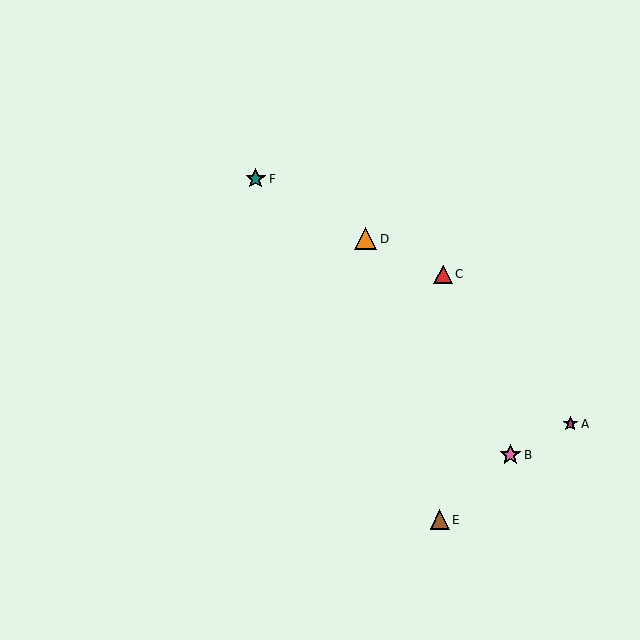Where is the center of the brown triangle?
The center of the brown triangle is at (440, 520).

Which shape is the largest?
The orange triangle (labeled D) is the largest.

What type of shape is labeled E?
Shape E is a brown triangle.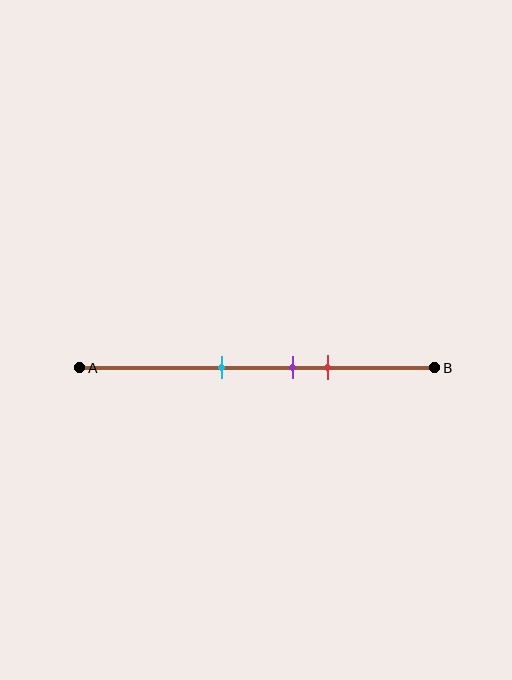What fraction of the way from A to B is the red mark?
The red mark is approximately 70% (0.7) of the way from A to B.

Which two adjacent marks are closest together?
The purple and red marks are the closest adjacent pair.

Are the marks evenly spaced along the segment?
Yes, the marks are approximately evenly spaced.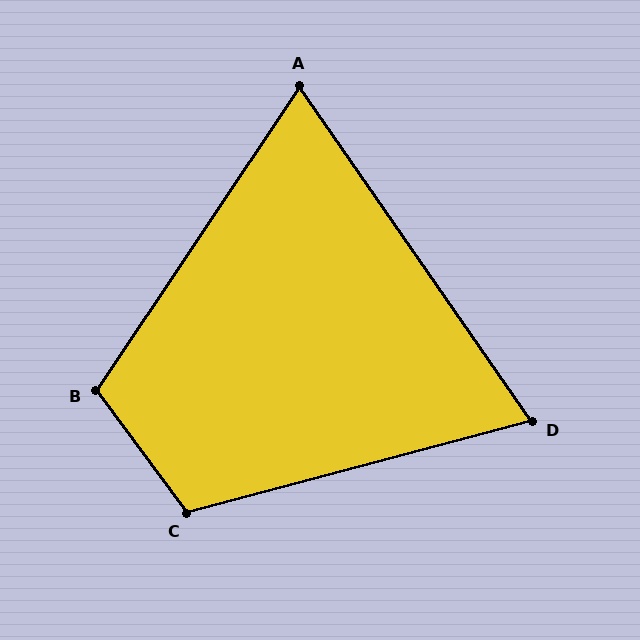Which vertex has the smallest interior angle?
A, at approximately 68 degrees.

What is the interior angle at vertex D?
Approximately 70 degrees (acute).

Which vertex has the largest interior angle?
C, at approximately 112 degrees.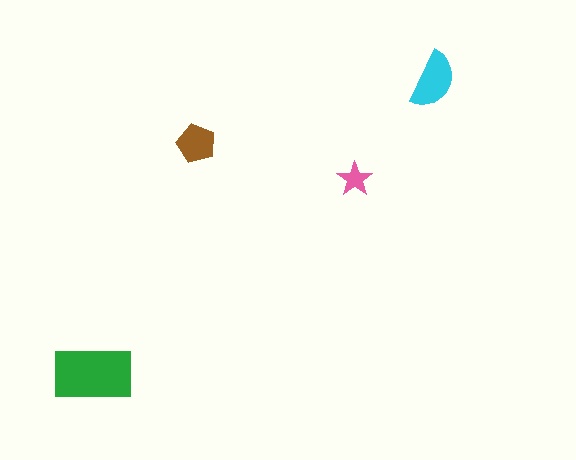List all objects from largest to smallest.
The green rectangle, the cyan semicircle, the brown pentagon, the pink star.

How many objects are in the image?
There are 4 objects in the image.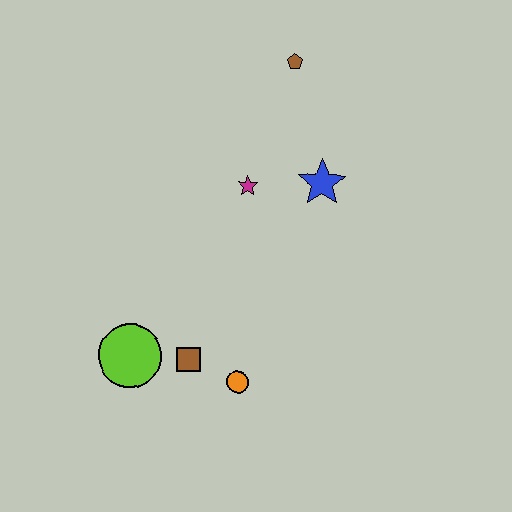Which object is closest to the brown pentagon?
The blue star is closest to the brown pentagon.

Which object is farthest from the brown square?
The brown pentagon is farthest from the brown square.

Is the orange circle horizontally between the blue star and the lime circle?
Yes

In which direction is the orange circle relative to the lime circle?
The orange circle is to the right of the lime circle.